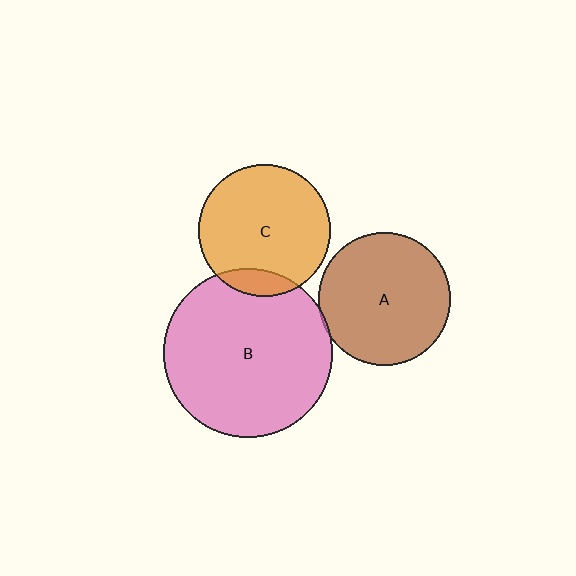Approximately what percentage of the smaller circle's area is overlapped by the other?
Approximately 10%.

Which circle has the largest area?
Circle B (pink).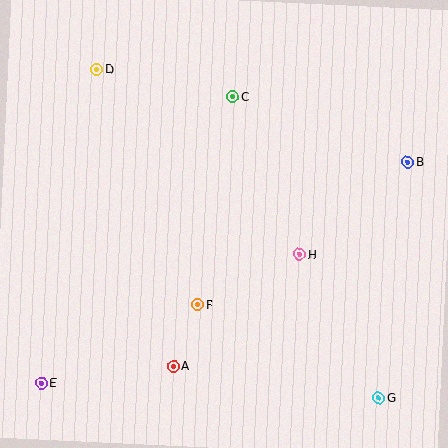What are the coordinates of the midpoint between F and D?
The midpoint between F and D is at (147, 187).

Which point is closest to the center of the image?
Point H at (300, 255) is closest to the center.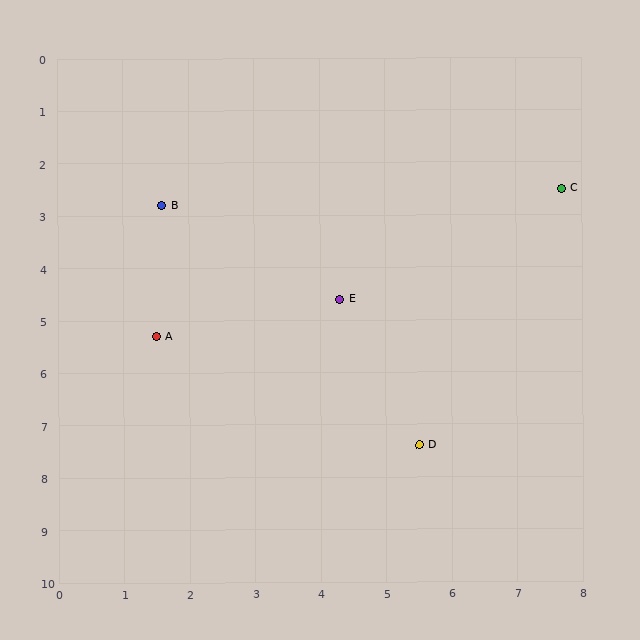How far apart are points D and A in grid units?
Points D and A are about 4.5 grid units apart.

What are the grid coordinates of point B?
Point B is at approximately (1.6, 2.8).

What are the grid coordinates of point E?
Point E is at approximately (4.3, 4.6).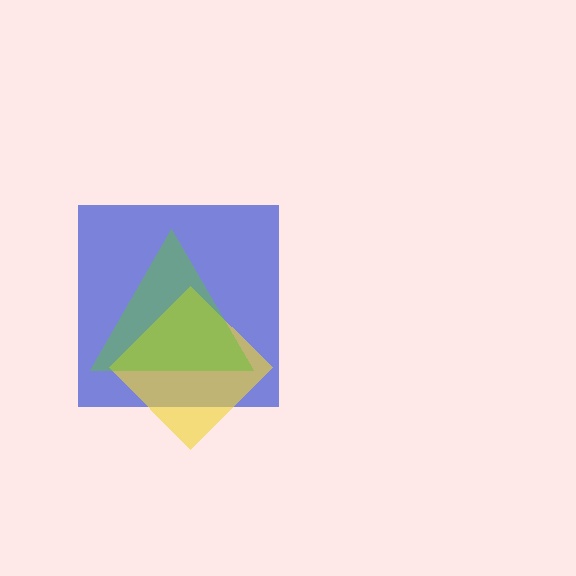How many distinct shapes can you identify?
There are 3 distinct shapes: a blue square, a yellow diamond, a lime triangle.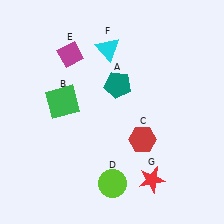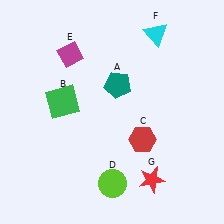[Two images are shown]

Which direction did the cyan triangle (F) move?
The cyan triangle (F) moved right.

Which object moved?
The cyan triangle (F) moved right.